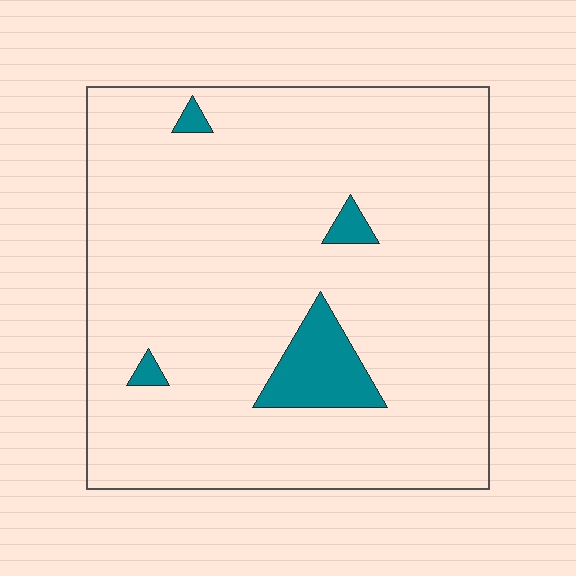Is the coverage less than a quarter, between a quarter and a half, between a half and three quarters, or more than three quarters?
Less than a quarter.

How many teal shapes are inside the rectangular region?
4.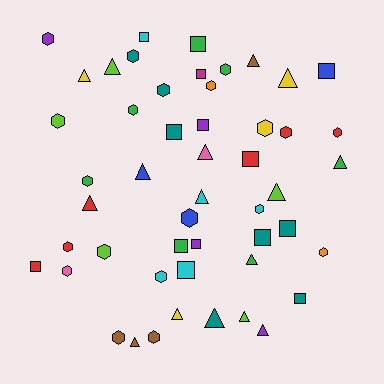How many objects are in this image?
There are 50 objects.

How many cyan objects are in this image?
There are 5 cyan objects.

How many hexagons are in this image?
There are 20 hexagons.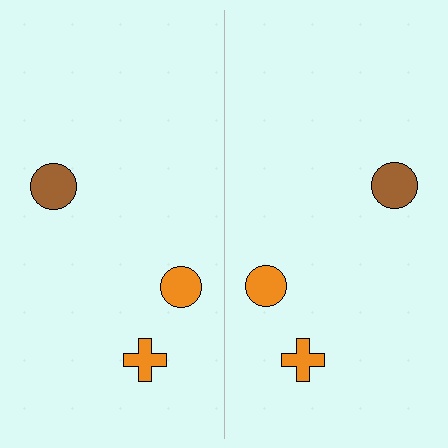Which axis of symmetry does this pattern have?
The pattern has a vertical axis of symmetry running through the center of the image.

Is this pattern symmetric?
Yes, this pattern has bilateral (reflection) symmetry.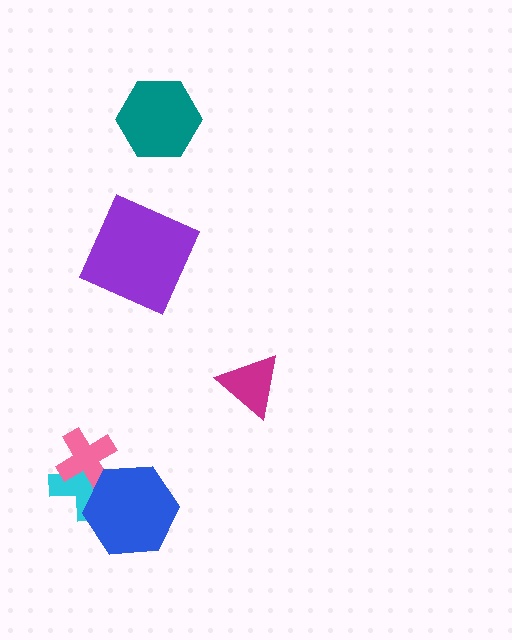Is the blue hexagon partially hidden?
No, no other shape covers it.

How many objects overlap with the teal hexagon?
0 objects overlap with the teal hexagon.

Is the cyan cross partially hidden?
Yes, it is partially covered by another shape.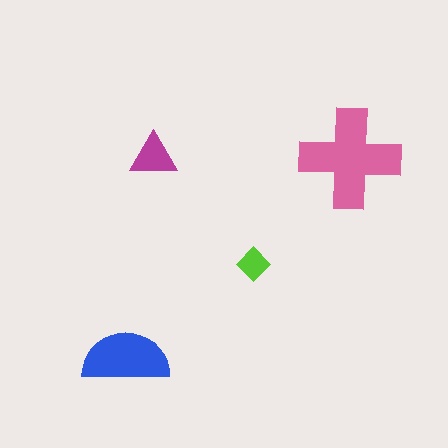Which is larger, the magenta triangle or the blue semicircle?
The blue semicircle.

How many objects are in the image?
There are 4 objects in the image.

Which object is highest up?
The magenta triangle is topmost.